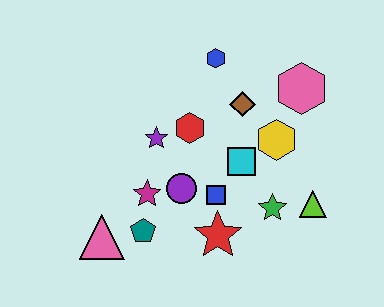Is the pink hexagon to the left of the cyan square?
No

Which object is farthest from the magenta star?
The pink hexagon is farthest from the magenta star.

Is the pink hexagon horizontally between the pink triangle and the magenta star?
No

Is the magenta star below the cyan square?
Yes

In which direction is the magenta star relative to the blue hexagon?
The magenta star is below the blue hexagon.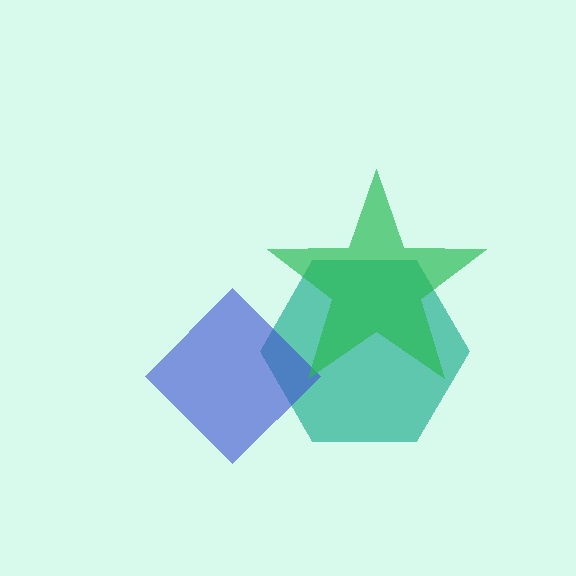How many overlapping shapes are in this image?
There are 3 overlapping shapes in the image.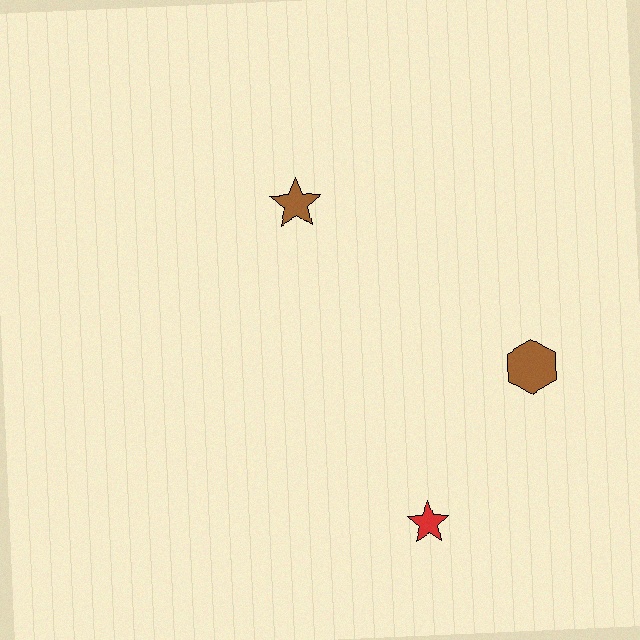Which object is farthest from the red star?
The brown star is farthest from the red star.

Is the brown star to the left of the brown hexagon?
Yes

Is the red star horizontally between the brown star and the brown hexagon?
Yes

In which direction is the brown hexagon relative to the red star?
The brown hexagon is above the red star.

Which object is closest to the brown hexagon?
The red star is closest to the brown hexagon.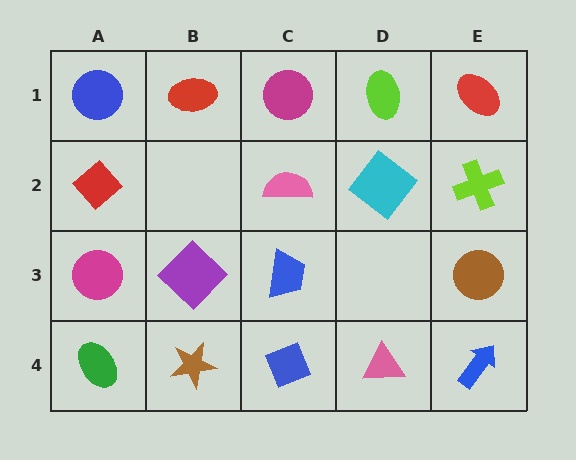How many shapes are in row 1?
5 shapes.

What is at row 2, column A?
A red diamond.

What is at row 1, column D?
A lime ellipse.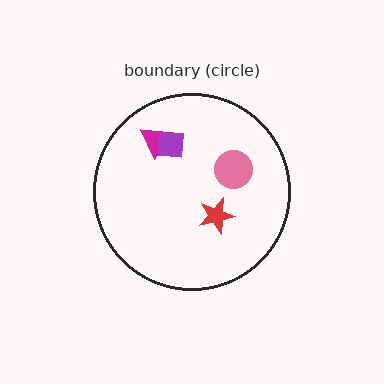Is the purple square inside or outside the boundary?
Inside.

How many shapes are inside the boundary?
4 inside, 0 outside.